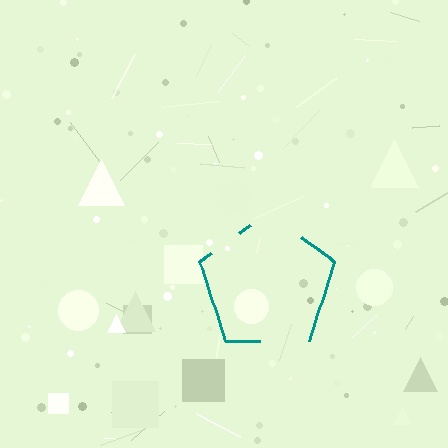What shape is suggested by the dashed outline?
The dashed outline suggests a pentagon.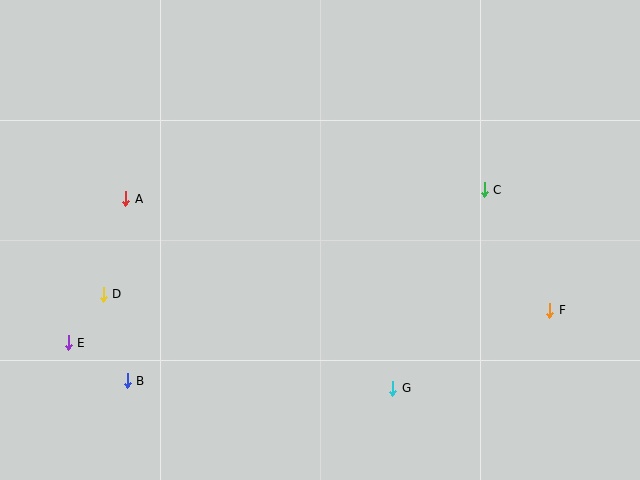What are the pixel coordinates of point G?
Point G is at (393, 388).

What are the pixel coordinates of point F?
Point F is at (550, 310).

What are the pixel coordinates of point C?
Point C is at (484, 190).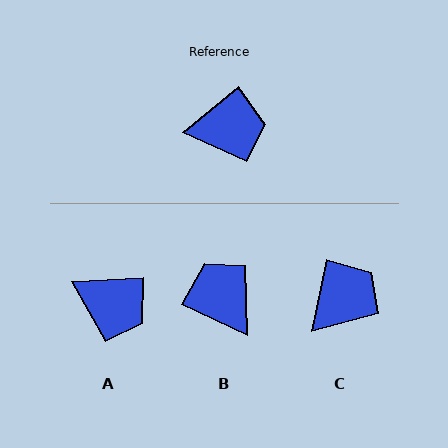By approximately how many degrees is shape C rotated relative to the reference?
Approximately 39 degrees counter-clockwise.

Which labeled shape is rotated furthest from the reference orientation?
B, about 116 degrees away.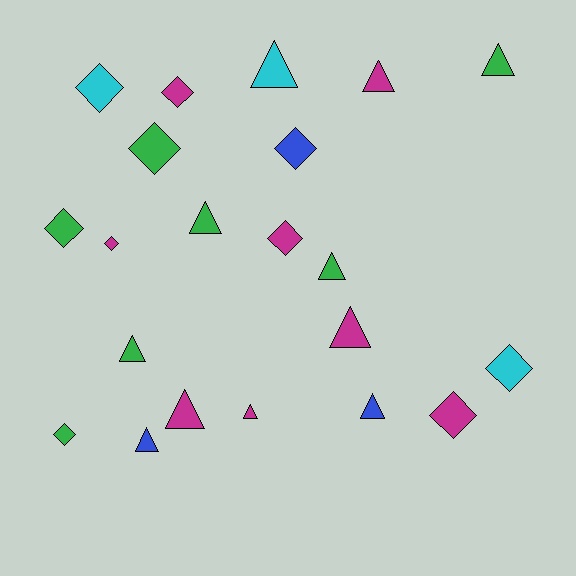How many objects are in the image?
There are 21 objects.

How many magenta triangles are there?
There are 4 magenta triangles.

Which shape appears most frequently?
Triangle, with 11 objects.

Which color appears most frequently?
Magenta, with 8 objects.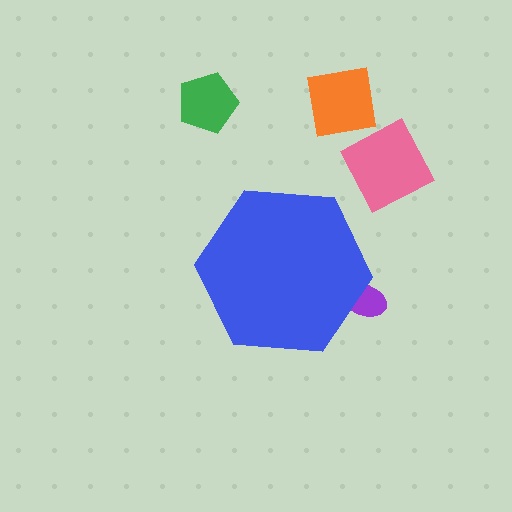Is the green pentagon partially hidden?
No, the green pentagon is fully visible.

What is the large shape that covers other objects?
A blue hexagon.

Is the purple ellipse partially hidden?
Yes, the purple ellipse is partially hidden behind the blue hexagon.